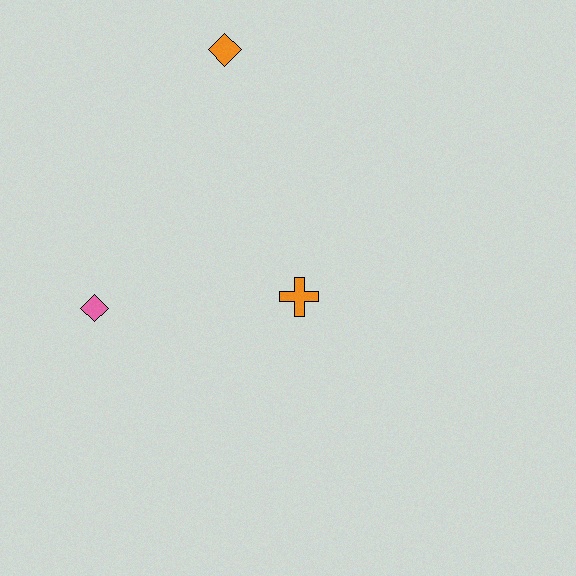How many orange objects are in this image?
There are 2 orange objects.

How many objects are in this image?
There are 3 objects.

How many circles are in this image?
There are no circles.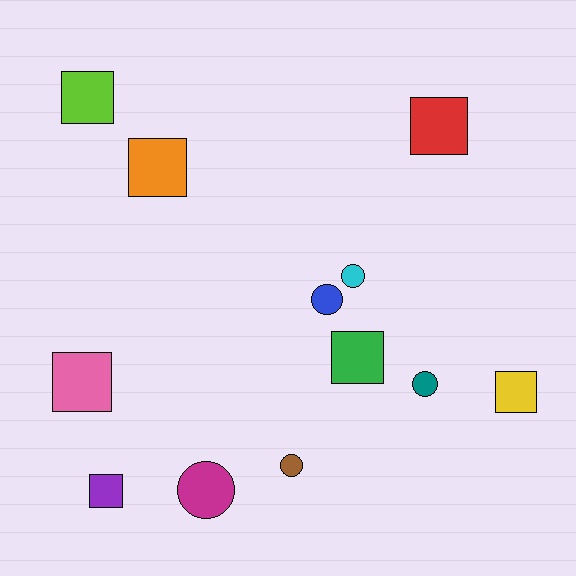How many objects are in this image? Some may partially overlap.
There are 12 objects.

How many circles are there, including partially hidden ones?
There are 5 circles.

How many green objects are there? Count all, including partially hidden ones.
There is 1 green object.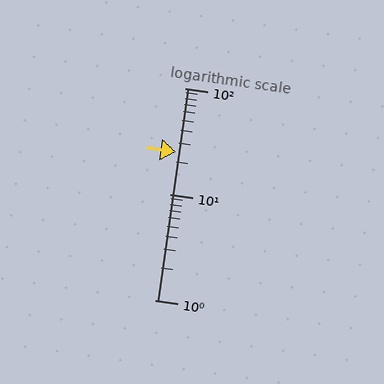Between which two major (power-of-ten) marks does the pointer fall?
The pointer is between 10 and 100.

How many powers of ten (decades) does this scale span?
The scale spans 2 decades, from 1 to 100.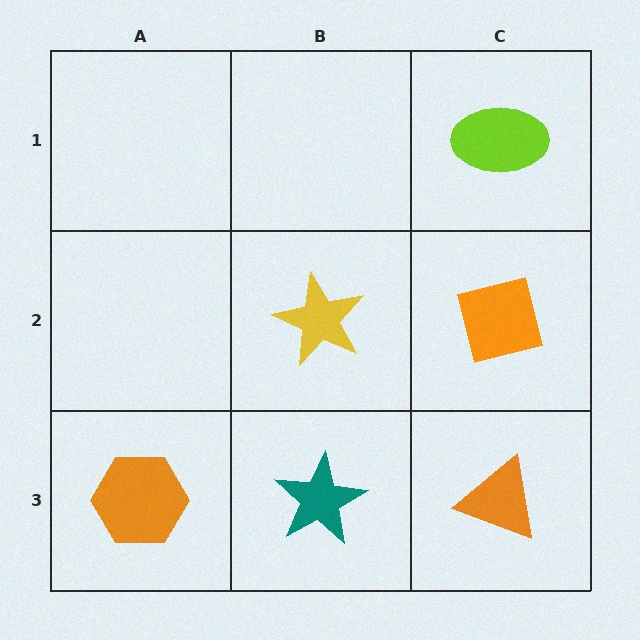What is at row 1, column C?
A lime ellipse.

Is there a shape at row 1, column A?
No, that cell is empty.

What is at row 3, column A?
An orange hexagon.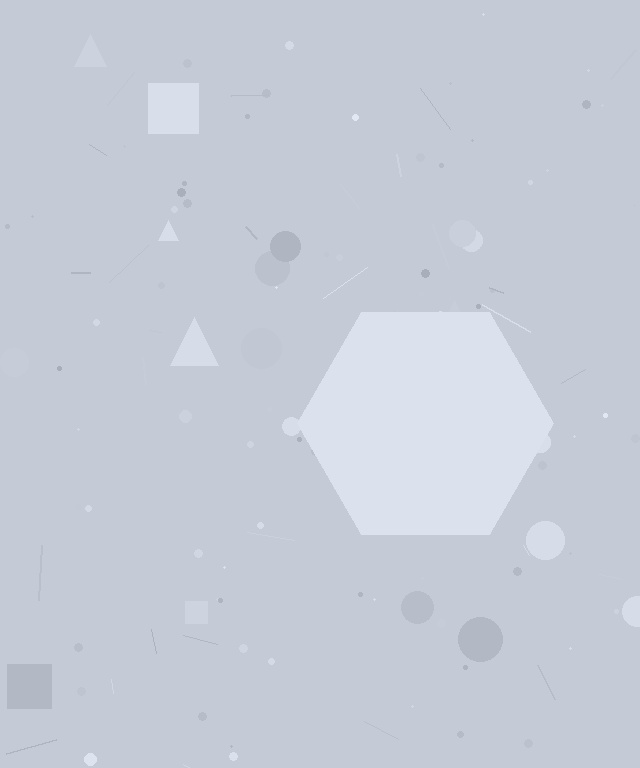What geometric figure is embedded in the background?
A hexagon is embedded in the background.